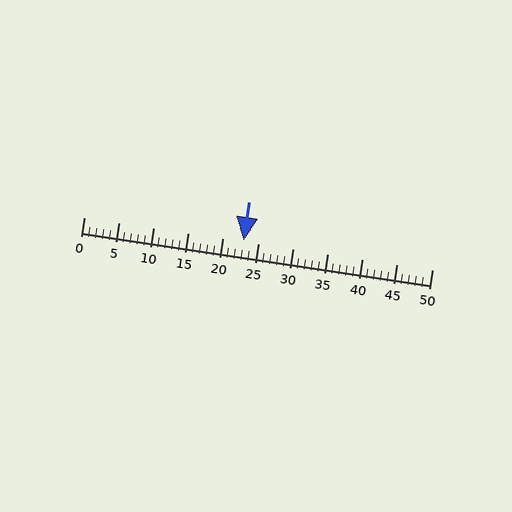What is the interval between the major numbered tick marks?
The major tick marks are spaced 5 units apart.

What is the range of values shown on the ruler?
The ruler shows values from 0 to 50.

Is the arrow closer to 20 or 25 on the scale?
The arrow is closer to 25.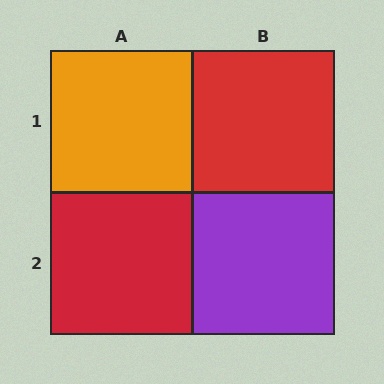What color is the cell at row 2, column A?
Red.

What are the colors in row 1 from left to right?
Orange, red.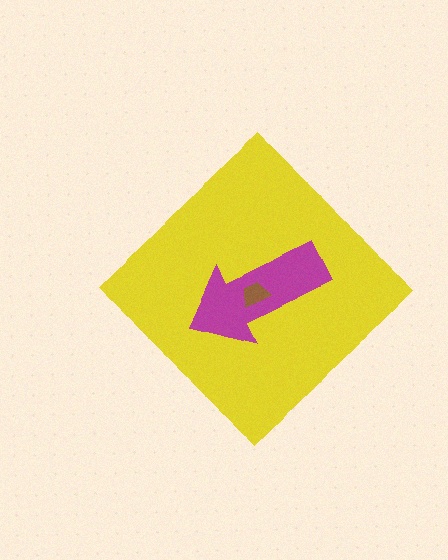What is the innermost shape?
The brown trapezoid.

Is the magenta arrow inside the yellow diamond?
Yes.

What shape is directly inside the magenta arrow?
The brown trapezoid.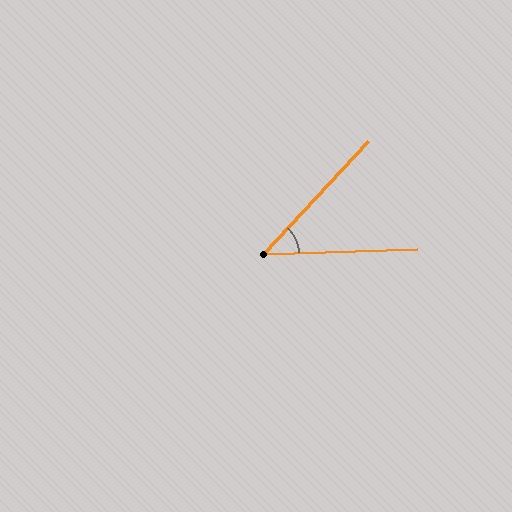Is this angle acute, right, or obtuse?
It is acute.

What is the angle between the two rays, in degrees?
Approximately 45 degrees.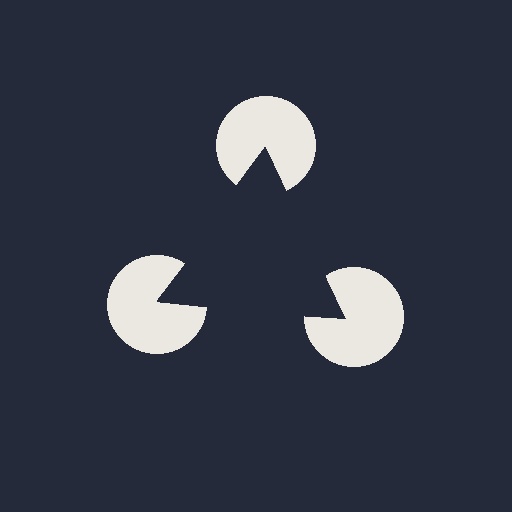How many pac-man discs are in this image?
There are 3 — one at each vertex of the illusory triangle.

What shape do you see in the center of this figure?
An illusory triangle — its edges are inferred from the aligned wedge cuts in the pac-man discs, not physically drawn.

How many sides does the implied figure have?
3 sides.